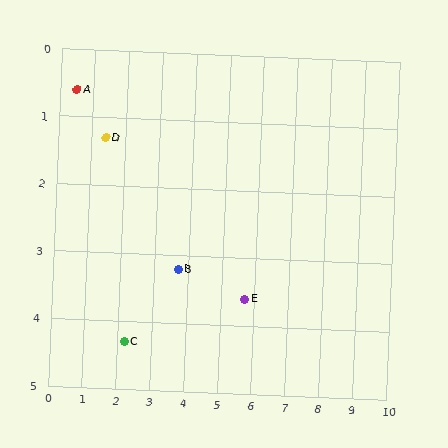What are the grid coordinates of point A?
Point A is at approximately (0.5, 0.6).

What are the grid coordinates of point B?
Point B is at approximately (3.7, 3.2).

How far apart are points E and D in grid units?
Points E and D are about 4.9 grid units apart.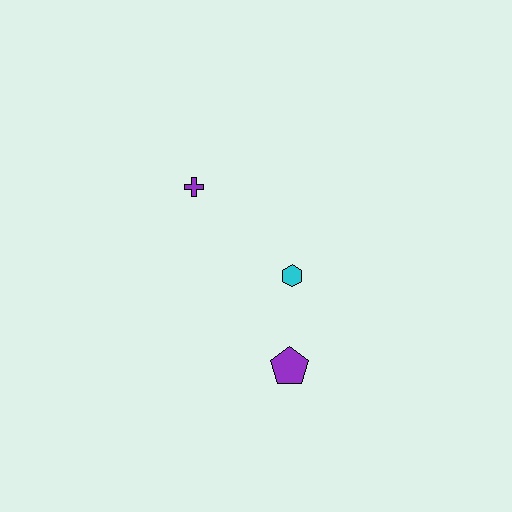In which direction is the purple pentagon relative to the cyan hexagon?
The purple pentagon is below the cyan hexagon.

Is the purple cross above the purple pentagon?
Yes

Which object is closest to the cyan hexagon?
The purple pentagon is closest to the cyan hexagon.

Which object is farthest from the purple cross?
The purple pentagon is farthest from the purple cross.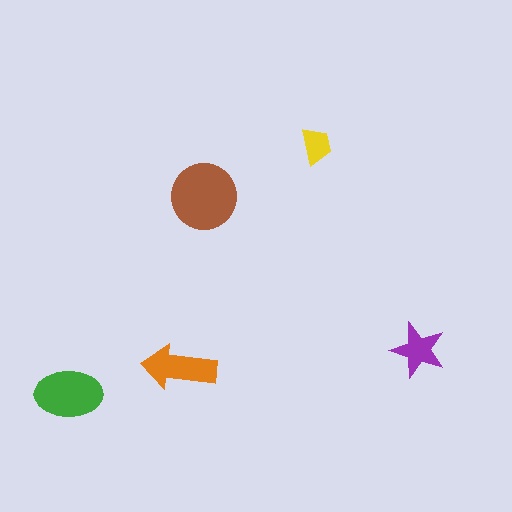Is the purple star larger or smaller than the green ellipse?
Smaller.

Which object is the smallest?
The yellow trapezoid.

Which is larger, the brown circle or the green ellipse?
The brown circle.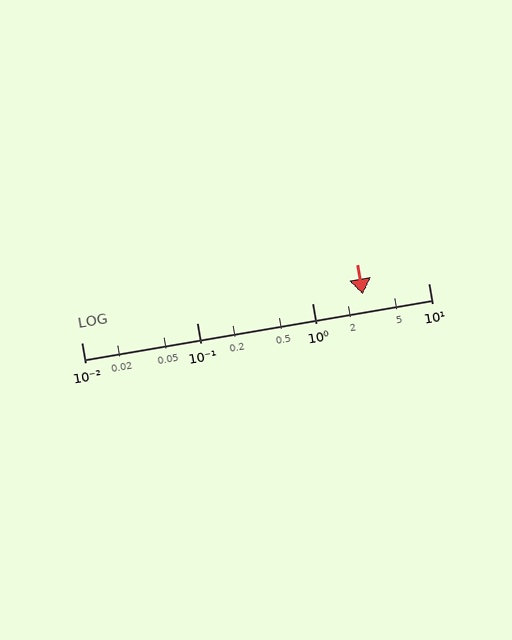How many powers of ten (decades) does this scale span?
The scale spans 3 decades, from 0.01 to 10.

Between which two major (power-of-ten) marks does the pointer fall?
The pointer is between 1 and 10.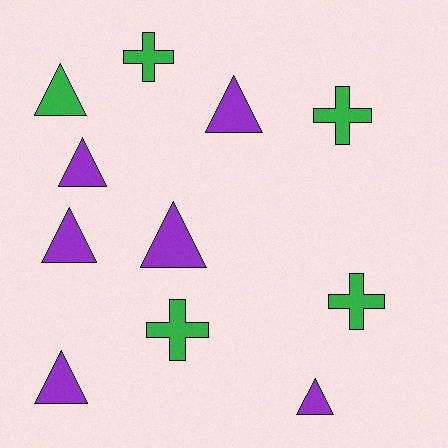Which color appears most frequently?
Purple, with 6 objects.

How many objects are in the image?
There are 11 objects.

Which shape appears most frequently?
Triangle, with 7 objects.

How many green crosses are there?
There are 4 green crosses.